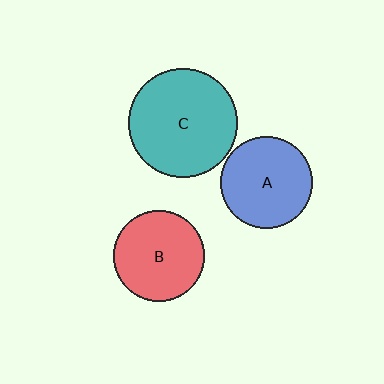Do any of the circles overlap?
No, none of the circles overlap.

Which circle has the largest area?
Circle C (teal).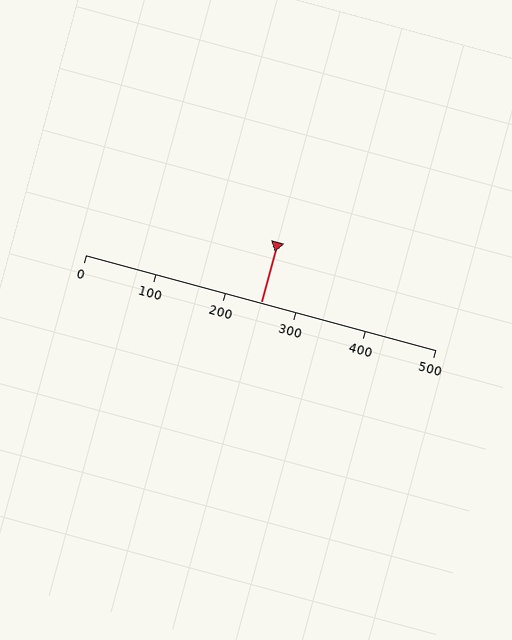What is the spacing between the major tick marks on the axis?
The major ticks are spaced 100 apart.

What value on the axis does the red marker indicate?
The marker indicates approximately 250.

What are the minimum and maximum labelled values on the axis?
The axis runs from 0 to 500.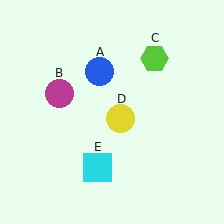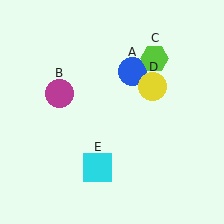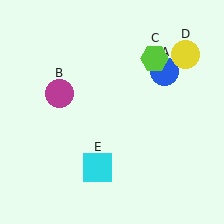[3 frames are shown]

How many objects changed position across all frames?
2 objects changed position: blue circle (object A), yellow circle (object D).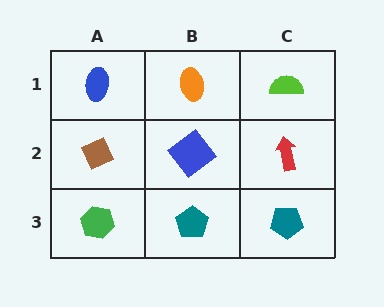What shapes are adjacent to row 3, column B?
A blue diamond (row 2, column B), a green hexagon (row 3, column A), a teal pentagon (row 3, column C).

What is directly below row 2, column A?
A green hexagon.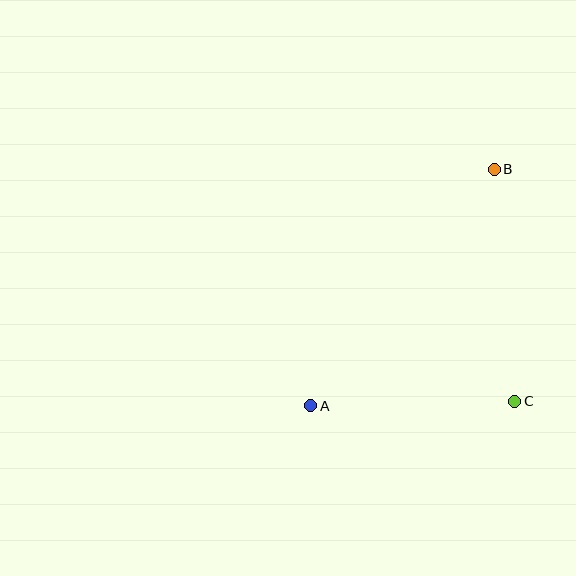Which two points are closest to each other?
Points A and C are closest to each other.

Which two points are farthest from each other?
Points A and B are farthest from each other.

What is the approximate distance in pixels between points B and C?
The distance between B and C is approximately 233 pixels.